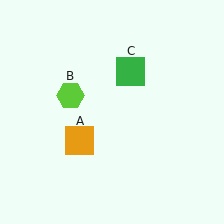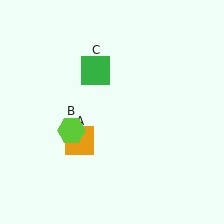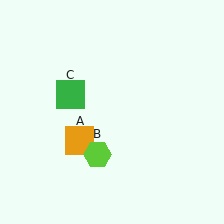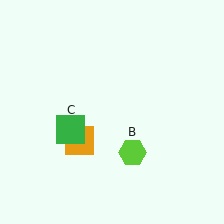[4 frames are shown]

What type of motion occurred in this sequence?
The lime hexagon (object B), green square (object C) rotated counterclockwise around the center of the scene.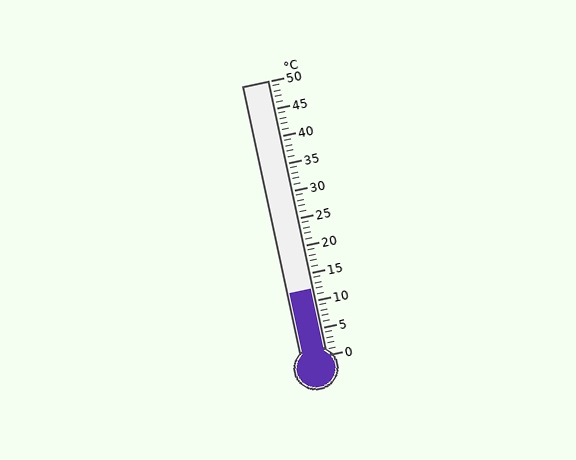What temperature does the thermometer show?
The thermometer shows approximately 12°C.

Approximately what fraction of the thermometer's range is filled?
The thermometer is filled to approximately 25% of its range.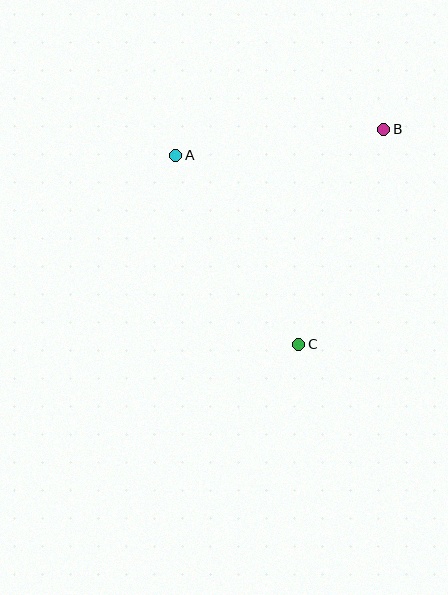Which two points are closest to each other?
Points A and B are closest to each other.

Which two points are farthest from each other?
Points B and C are farthest from each other.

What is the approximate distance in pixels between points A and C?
The distance between A and C is approximately 226 pixels.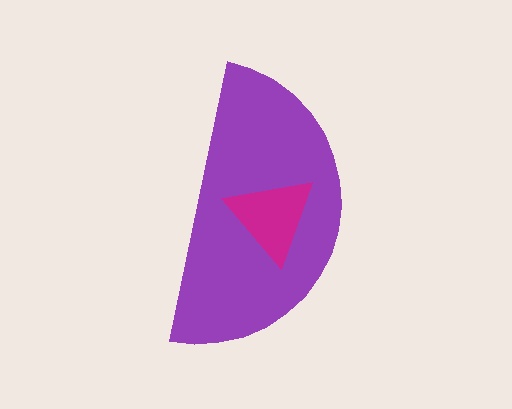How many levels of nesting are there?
2.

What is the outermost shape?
The purple semicircle.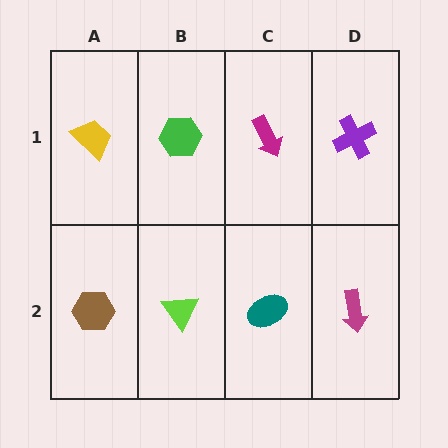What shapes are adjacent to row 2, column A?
A yellow trapezoid (row 1, column A), a lime triangle (row 2, column B).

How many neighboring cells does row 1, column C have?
3.